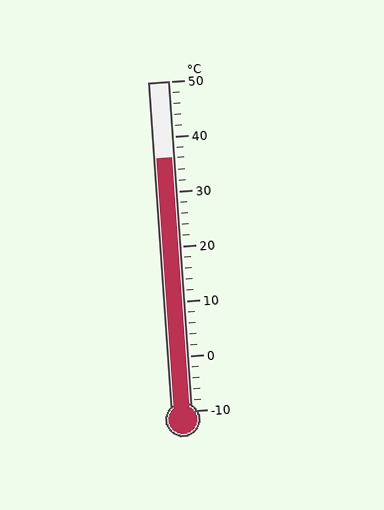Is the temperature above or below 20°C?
The temperature is above 20°C.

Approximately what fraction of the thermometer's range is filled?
The thermometer is filled to approximately 75% of its range.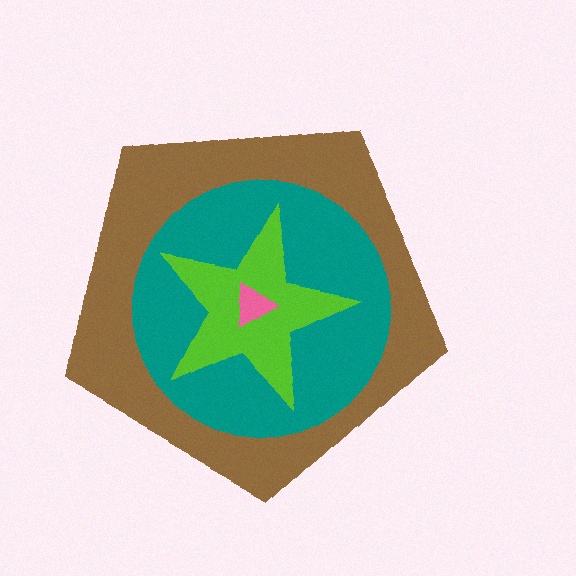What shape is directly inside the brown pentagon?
The teal circle.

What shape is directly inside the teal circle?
The lime star.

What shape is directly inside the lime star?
The pink triangle.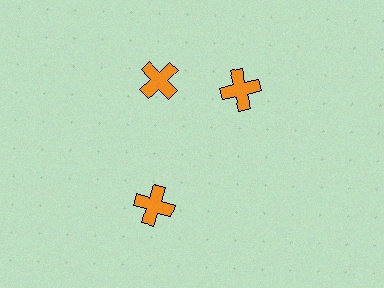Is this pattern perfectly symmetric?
No. The 3 orange crosses are arranged in a ring, but one element near the 3 o'clock position is rotated out of alignment along the ring, breaking the 3-fold rotational symmetry.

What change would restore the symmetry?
The symmetry would be restored by rotating it back into even spacing with its neighbors so that all 3 crosses sit at equal angles and equal distance from the center.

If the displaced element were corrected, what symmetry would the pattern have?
It would have 3-fold rotational symmetry — the pattern would map onto itself every 120 degrees.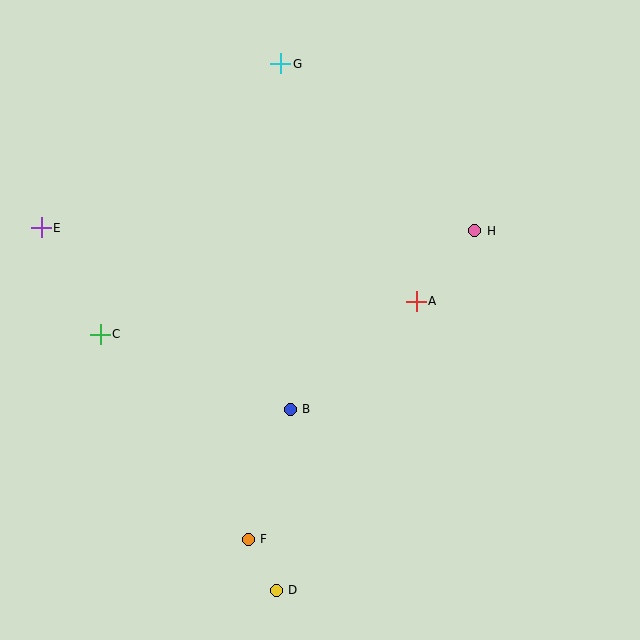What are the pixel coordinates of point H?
Point H is at (475, 231).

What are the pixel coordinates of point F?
Point F is at (248, 539).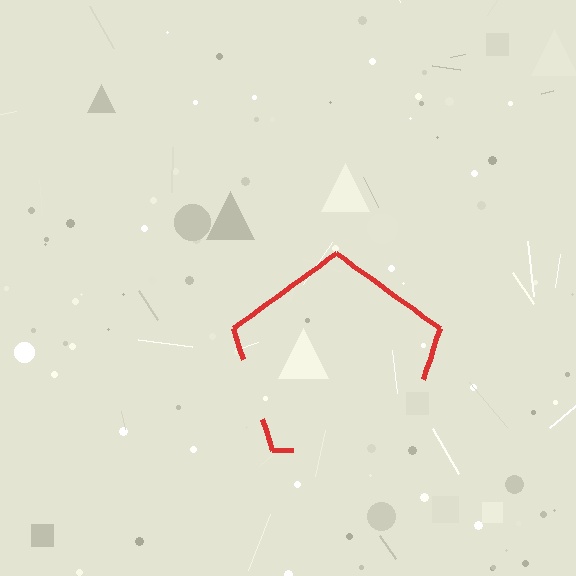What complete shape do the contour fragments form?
The contour fragments form a pentagon.